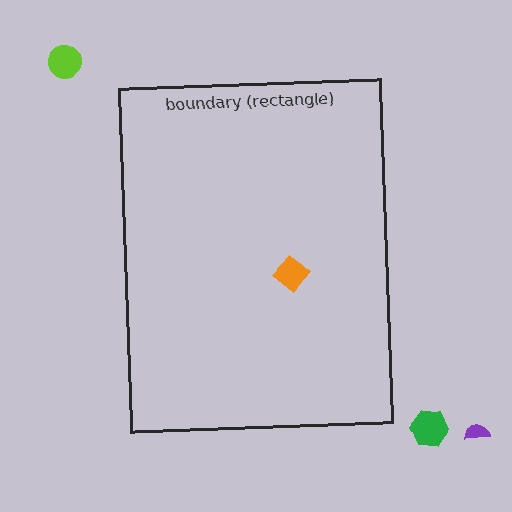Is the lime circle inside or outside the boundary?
Outside.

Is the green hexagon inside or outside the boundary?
Outside.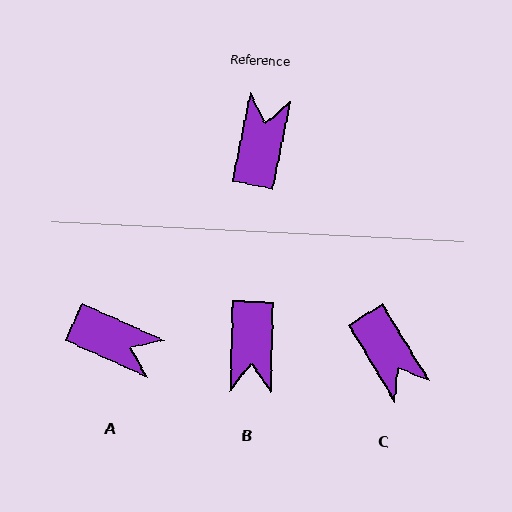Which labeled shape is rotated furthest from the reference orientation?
B, about 170 degrees away.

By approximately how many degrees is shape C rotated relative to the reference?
Approximately 137 degrees clockwise.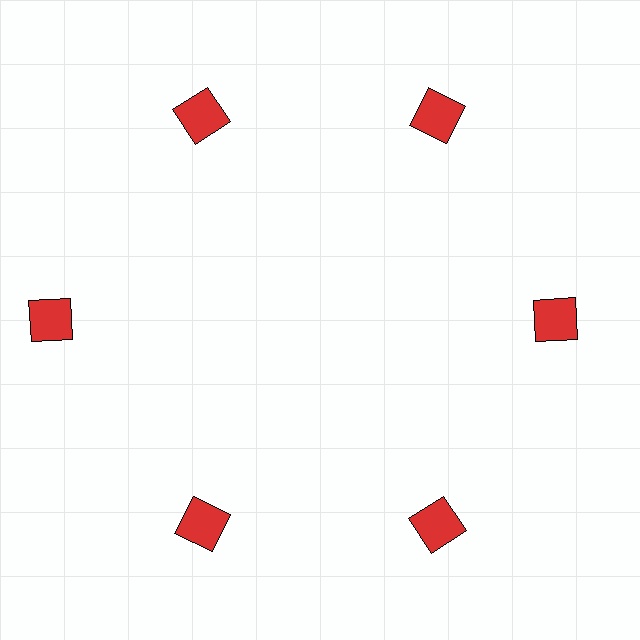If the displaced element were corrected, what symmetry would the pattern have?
It would have 6-fold rotational symmetry — the pattern would map onto itself every 60 degrees.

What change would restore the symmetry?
The symmetry would be restored by moving it inward, back onto the ring so that all 6 squares sit at equal angles and equal distance from the center.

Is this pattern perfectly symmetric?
No. The 6 red squares are arranged in a ring, but one element near the 9 o'clock position is pushed outward from the center, breaking the 6-fold rotational symmetry.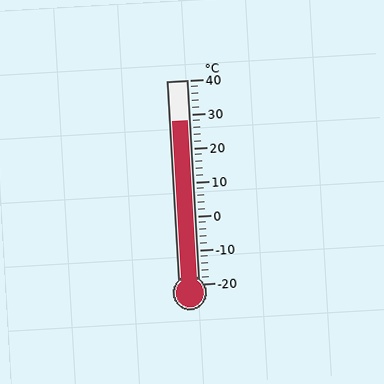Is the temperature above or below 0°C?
The temperature is above 0°C.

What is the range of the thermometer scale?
The thermometer scale ranges from -20°C to 40°C.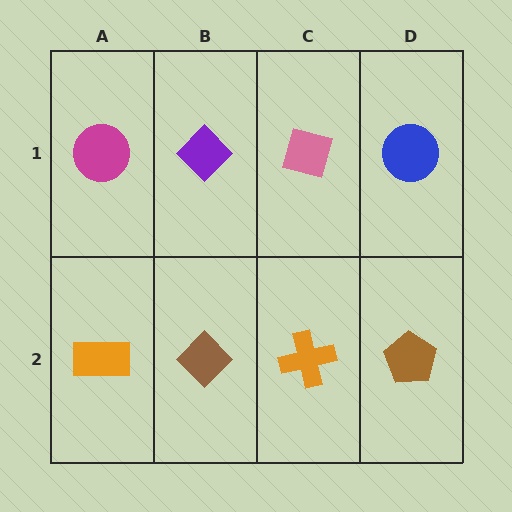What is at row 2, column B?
A brown diamond.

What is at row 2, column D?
A brown pentagon.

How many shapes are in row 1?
4 shapes.